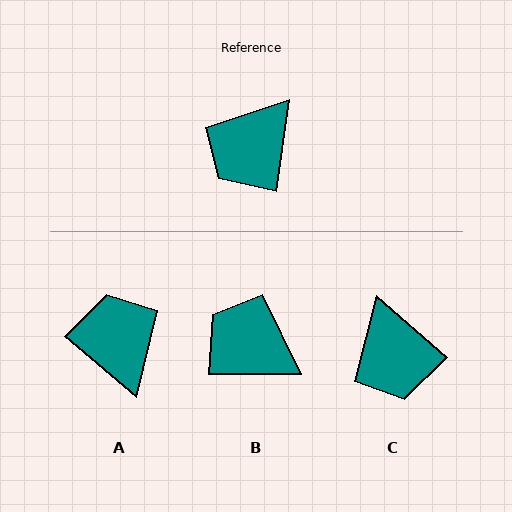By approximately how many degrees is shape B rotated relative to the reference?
Approximately 82 degrees clockwise.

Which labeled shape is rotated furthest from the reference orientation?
A, about 122 degrees away.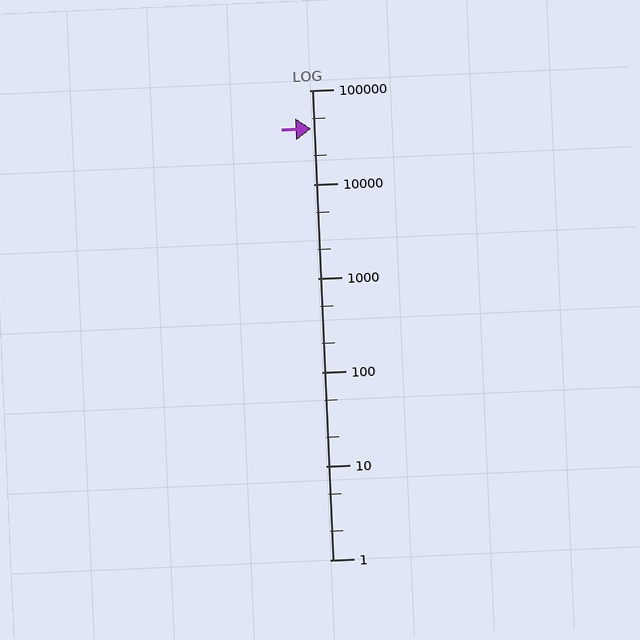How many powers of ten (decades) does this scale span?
The scale spans 5 decades, from 1 to 100000.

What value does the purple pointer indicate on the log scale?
The pointer indicates approximately 39000.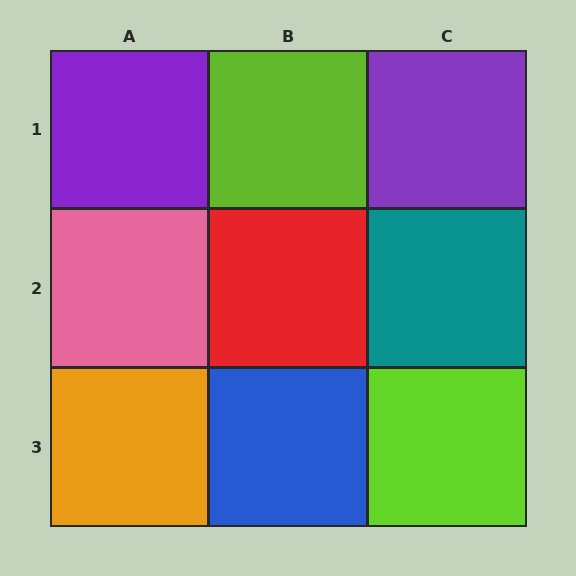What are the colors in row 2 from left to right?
Pink, red, teal.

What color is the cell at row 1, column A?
Purple.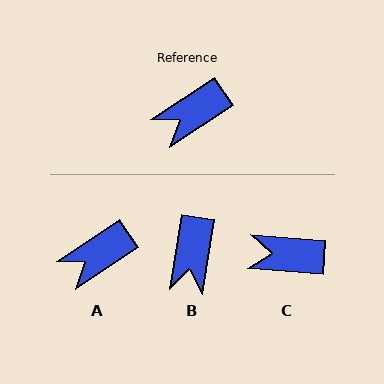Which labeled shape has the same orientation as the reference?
A.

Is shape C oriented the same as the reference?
No, it is off by about 38 degrees.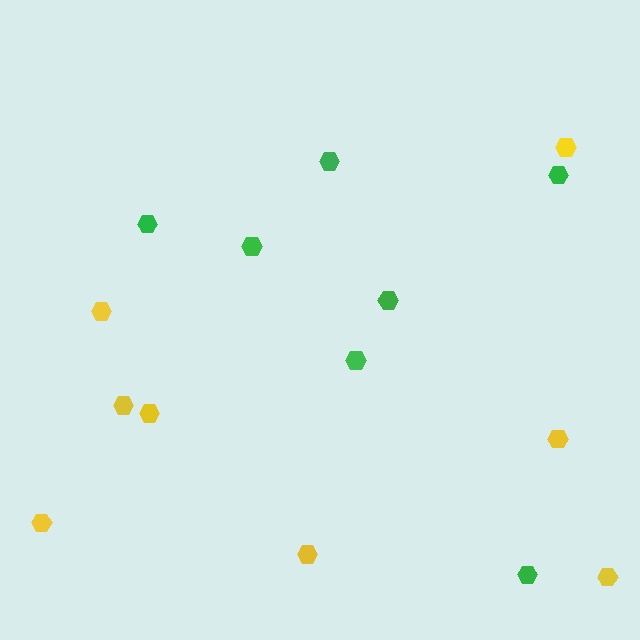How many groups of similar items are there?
There are 2 groups: one group of yellow hexagons (8) and one group of green hexagons (7).